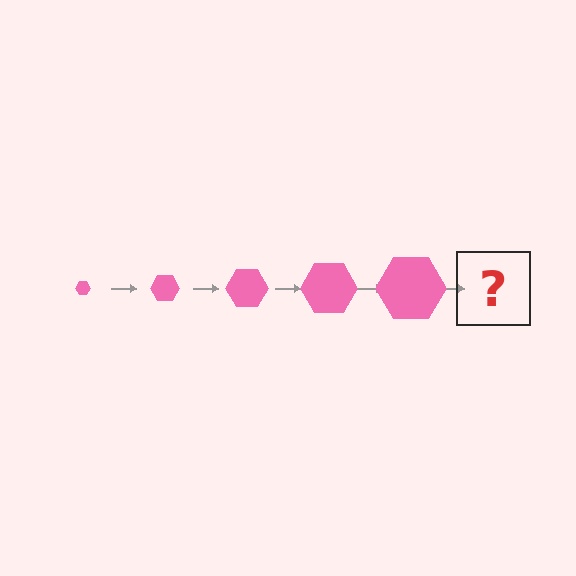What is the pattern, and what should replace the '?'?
The pattern is that the hexagon gets progressively larger each step. The '?' should be a pink hexagon, larger than the previous one.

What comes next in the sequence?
The next element should be a pink hexagon, larger than the previous one.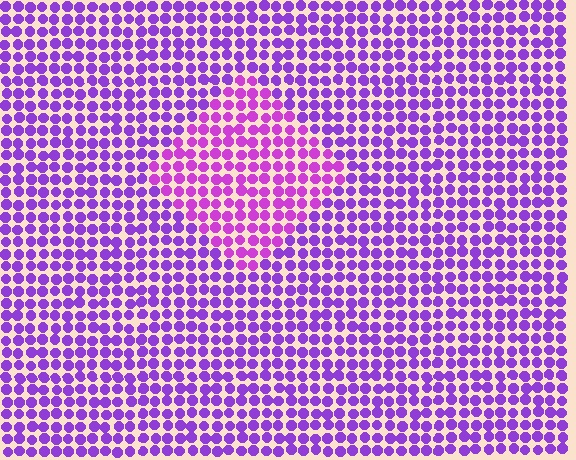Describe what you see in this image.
The image is filled with small purple elements in a uniform arrangement. A diamond-shaped region is visible where the elements are tinted to a slightly different hue, forming a subtle color boundary.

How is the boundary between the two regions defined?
The boundary is defined purely by a slight shift in hue (about 25 degrees). Spacing, size, and orientation are identical on both sides.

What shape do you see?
I see a diamond.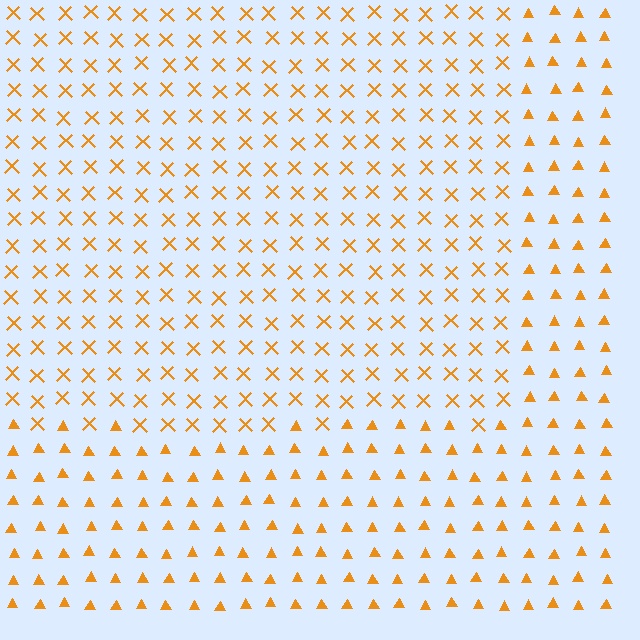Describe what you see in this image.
The image is filled with small orange elements arranged in a uniform grid. A rectangle-shaped region contains X marks, while the surrounding area contains triangles. The boundary is defined purely by the change in element shape.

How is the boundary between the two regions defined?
The boundary is defined by a change in element shape: X marks inside vs. triangles outside. All elements share the same color and spacing.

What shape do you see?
I see a rectangle.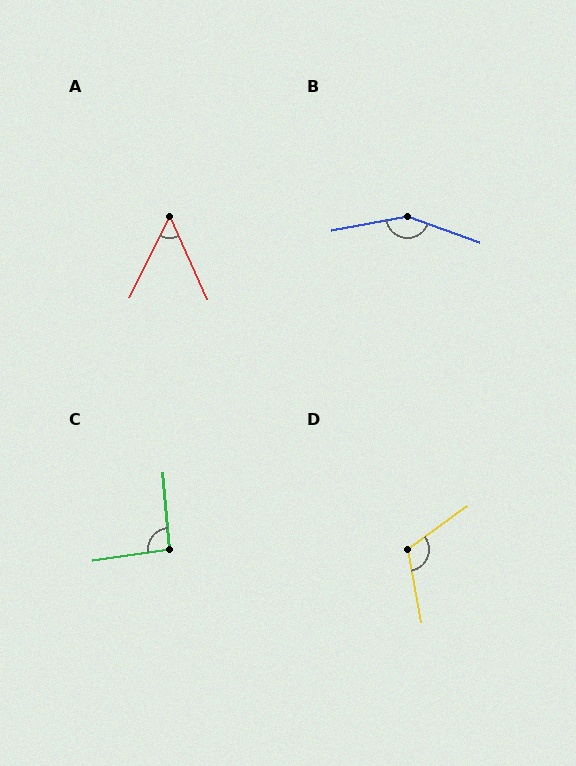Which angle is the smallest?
A, at approximately 51 degrees.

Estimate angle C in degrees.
Approximately 93 degrees.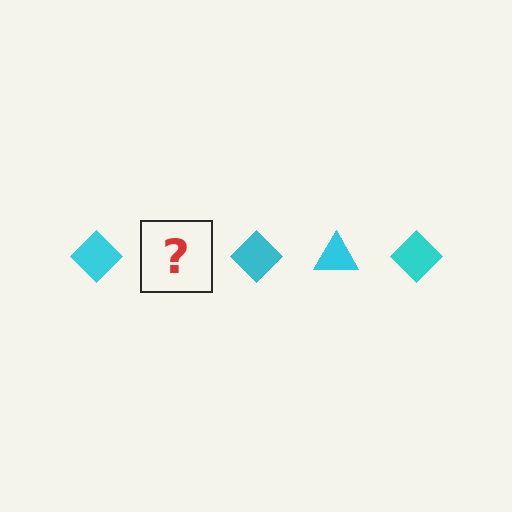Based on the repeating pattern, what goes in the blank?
The blank should be a cyan triangle.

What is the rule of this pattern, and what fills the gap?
The rule is that the pattern cycles through diamond, triangle shapes in cyan. The gap should be filled with a cyan triangle.